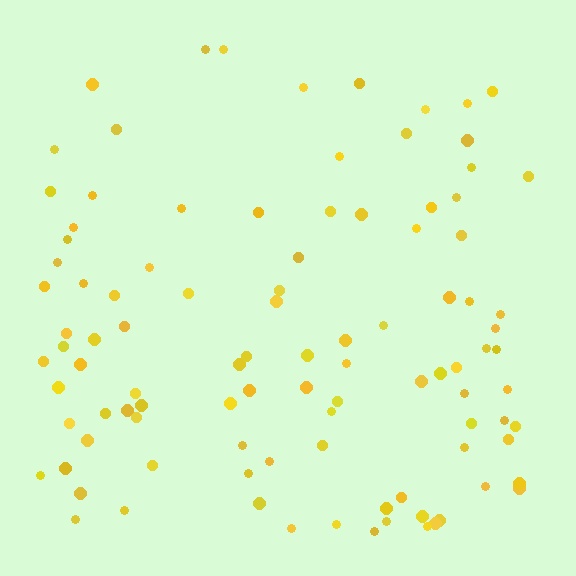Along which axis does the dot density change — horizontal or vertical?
Vertical.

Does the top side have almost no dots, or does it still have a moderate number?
Still a moderate number, just noticeably fewer than the bottom.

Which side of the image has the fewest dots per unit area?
The top.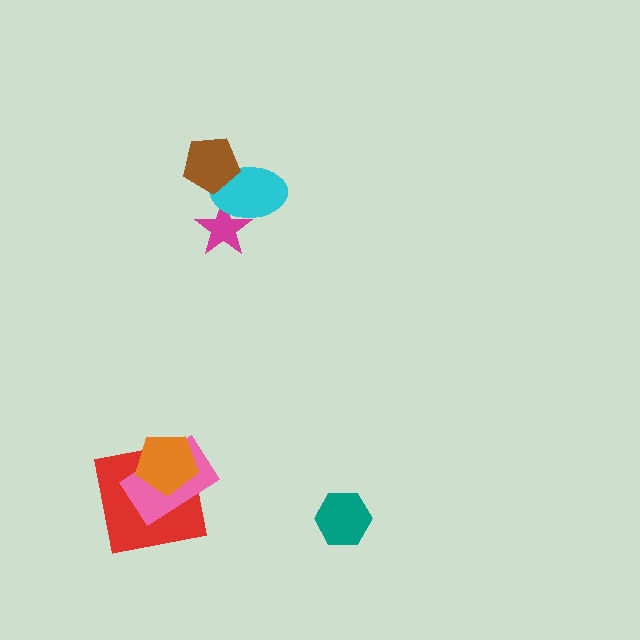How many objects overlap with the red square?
2 objects overlap with the red square.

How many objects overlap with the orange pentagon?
2 objects overlap with the orange pentagon.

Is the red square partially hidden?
Yes, it is partially covered by another shape.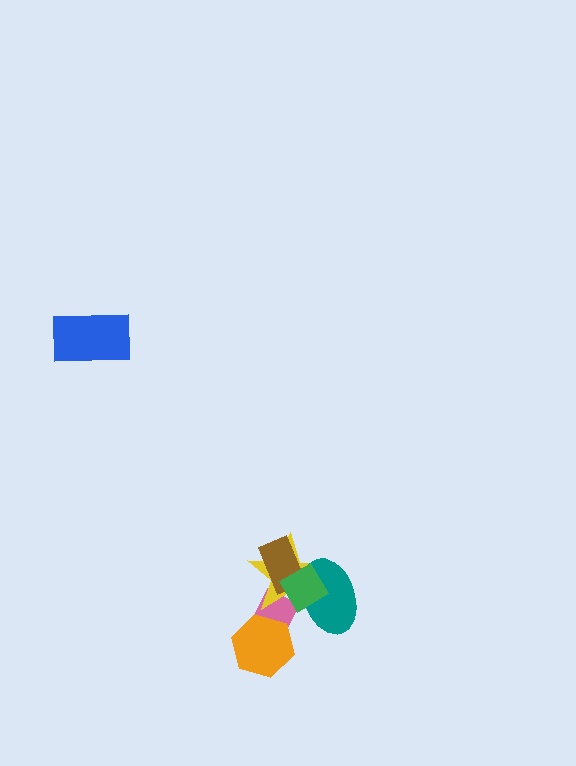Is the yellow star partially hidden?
Yes, it is partially covered by another shape.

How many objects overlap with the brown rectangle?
3 objects overlap with the brown rectangle.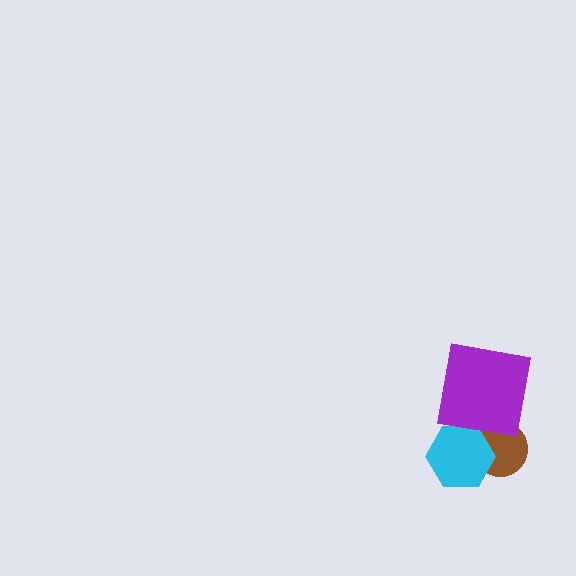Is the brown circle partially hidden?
Yes, it is partially covered by another shape.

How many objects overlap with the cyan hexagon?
1 object overlaps with the cyan hexagon.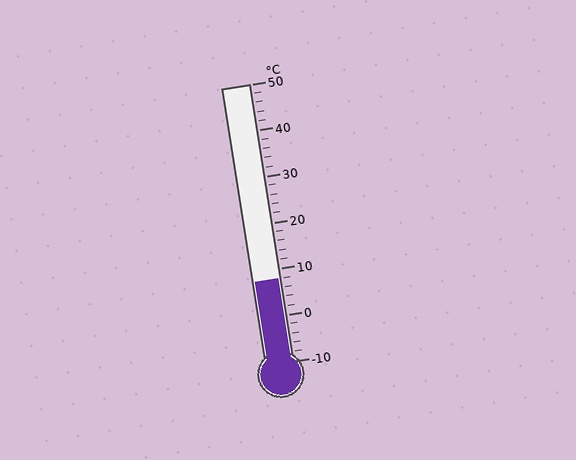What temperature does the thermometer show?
The thermometer shows approximately 8°C.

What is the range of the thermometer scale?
The thermometer scale ranges from -10°C to 50°C.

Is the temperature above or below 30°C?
The temperature is below 30°C.